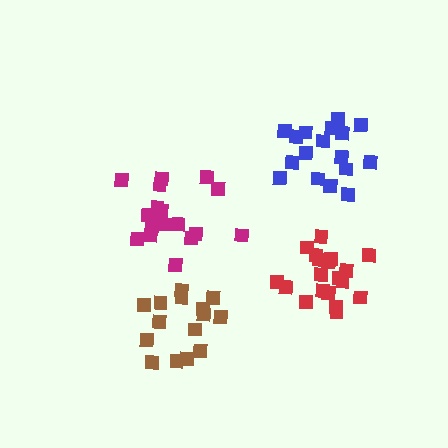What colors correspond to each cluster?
The clusters are colored: red, blue, brown, magenta.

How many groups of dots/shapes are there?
There are 4 groups.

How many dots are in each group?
Group 1: 19 dots, Group 2: 18 dots, Group 3: 15 dots, Group 4: 18 dots (70 total).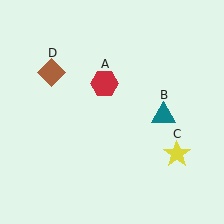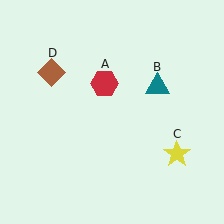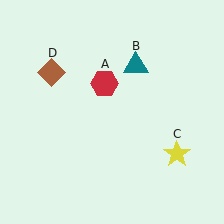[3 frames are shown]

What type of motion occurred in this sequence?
The teal triangle (object B) rotated counterclockwise around the center of the scene.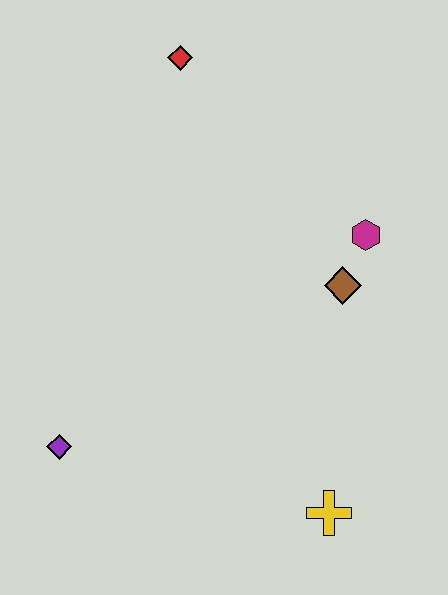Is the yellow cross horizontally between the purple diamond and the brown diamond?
Yes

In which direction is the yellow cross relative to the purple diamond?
The yellow cross is to the right of the purple diamond.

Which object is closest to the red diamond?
The magenta hexagon is closest to the red diamond.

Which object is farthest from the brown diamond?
The purple diamond is farthest from the brown diamond.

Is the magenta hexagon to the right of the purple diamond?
Yes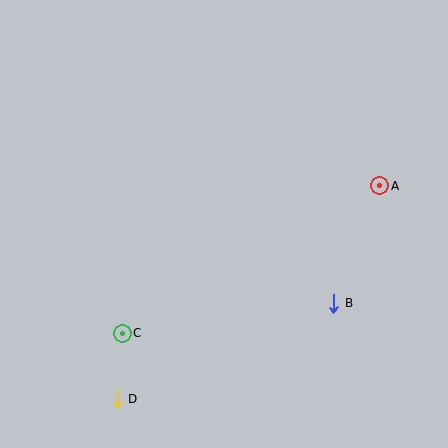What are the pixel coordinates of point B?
Point B is at (334, 303).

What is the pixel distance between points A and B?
The distance between A and B is 126 pixels.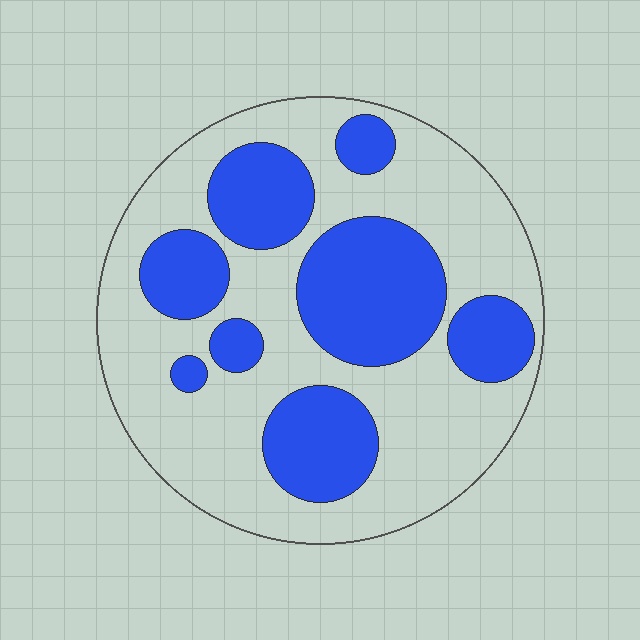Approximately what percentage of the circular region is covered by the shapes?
Approximately 35%.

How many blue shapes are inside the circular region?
8.